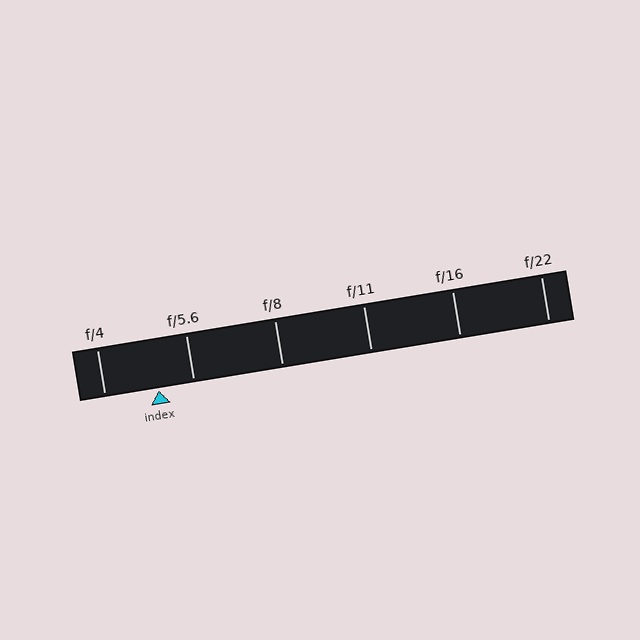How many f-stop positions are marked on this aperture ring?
There are 6 f-stop positions marked.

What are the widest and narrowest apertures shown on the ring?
The widest aperture shown is f/4 and the narrowest is f/22.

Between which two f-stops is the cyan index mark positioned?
The index mark is between f/4 and f/5.6.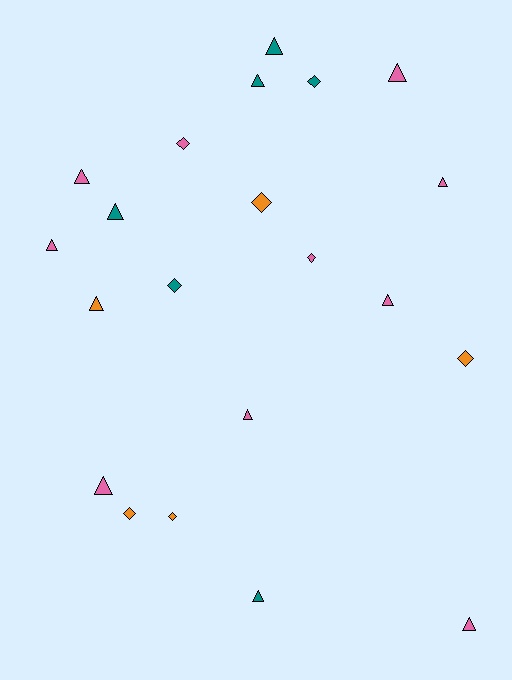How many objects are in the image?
There are 21 objects.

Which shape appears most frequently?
Triangle, with 13 objects.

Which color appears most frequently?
Pink, with 10 objects.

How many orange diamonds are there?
There are 4 orange diamonds.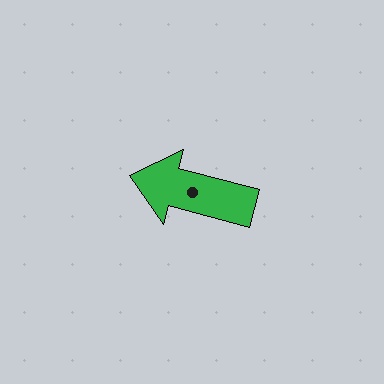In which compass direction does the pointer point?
West.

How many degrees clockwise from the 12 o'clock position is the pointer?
Approximately 285 degrees.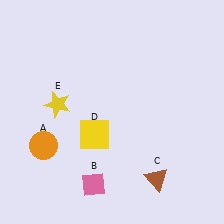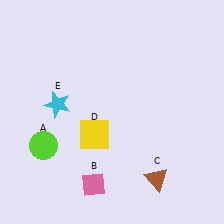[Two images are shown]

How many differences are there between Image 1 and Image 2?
There are 2 differences between the two images.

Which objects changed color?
A changed from orange to lime. E changed from yellow to cyan.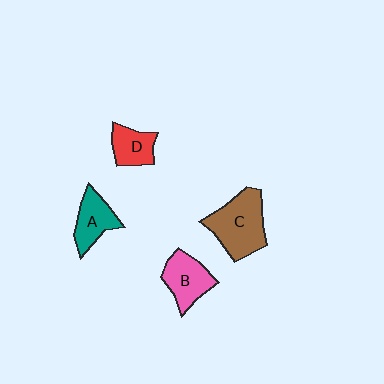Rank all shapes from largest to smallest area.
From largest to smallest: C (brown), B (pink), A (teal), D (red).